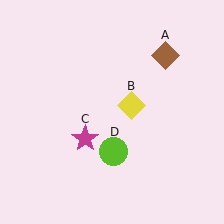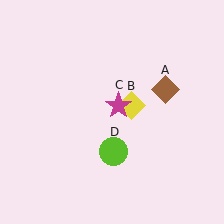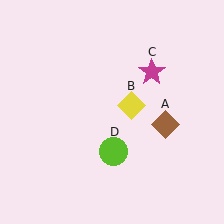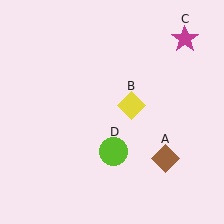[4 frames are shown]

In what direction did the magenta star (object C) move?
The magenta star (object C) moved up and to the right.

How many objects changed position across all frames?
2 objects changed position: brown diamond (object A), magenta star (object C).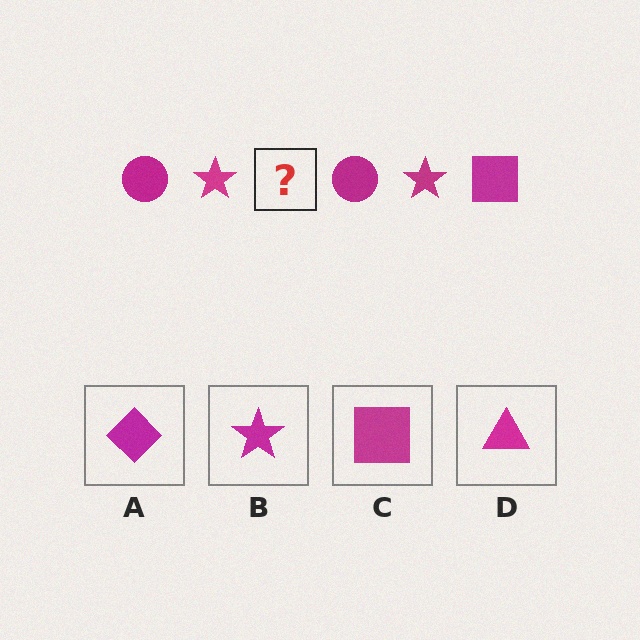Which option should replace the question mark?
Option C.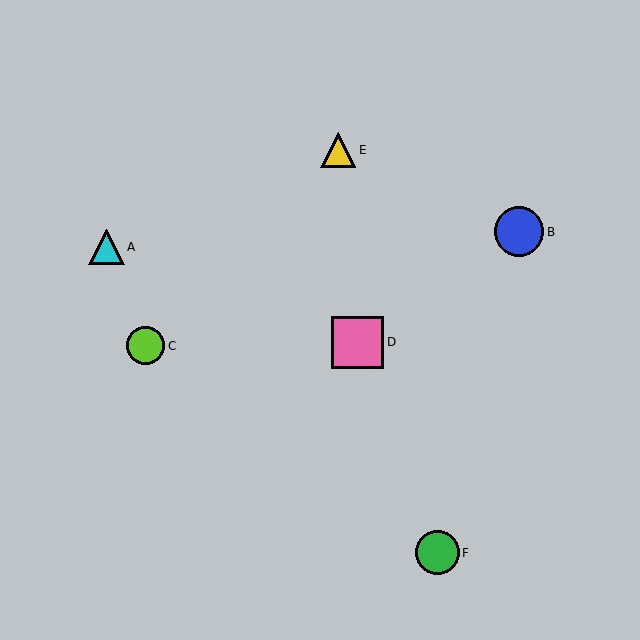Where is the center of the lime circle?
The center of the lime circle is at (146, 346).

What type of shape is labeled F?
Shape F is a green circle.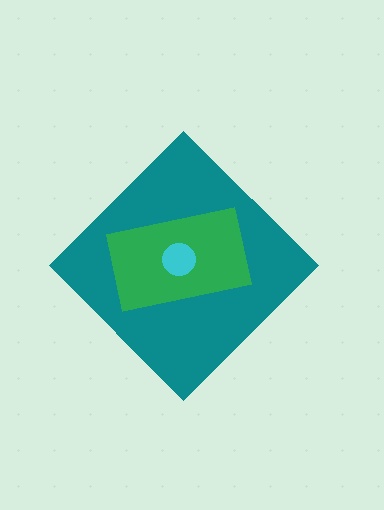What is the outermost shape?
The teal diamond.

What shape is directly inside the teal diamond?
The green rectangle.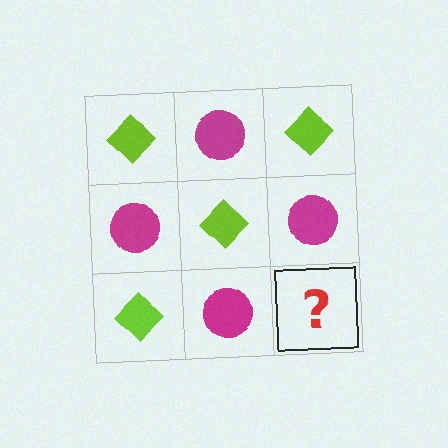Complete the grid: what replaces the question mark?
The question mark should be replaced with a lime diamond.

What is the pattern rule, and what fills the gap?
The rule is that it alternates lime diamond and magenta circle in a checkerboard pattern. The gap should be filled with a lime diamond.